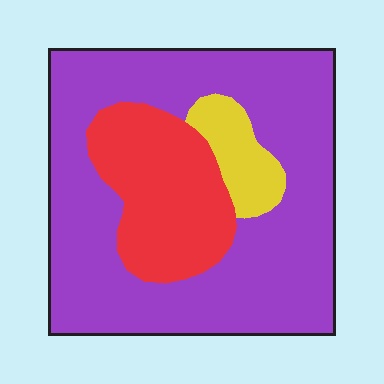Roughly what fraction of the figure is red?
Red takes up less than a quarter of the figure.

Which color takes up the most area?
Purple, at roughly 70%.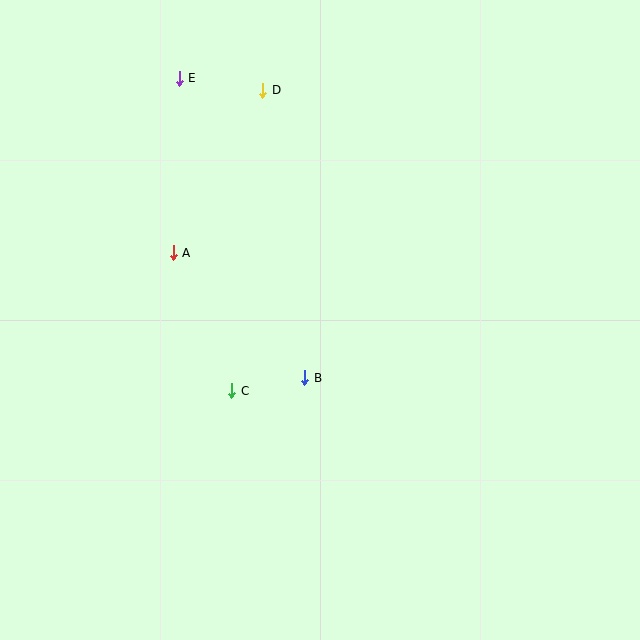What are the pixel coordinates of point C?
Point C is at (232, 391).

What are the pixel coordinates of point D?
Point D is at (263, 90).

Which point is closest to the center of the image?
Point B at (305, 378) is closest to the center.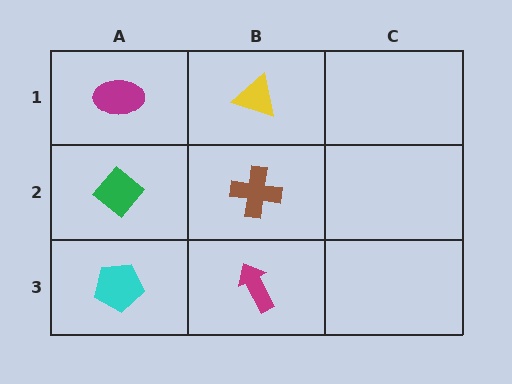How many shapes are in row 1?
2 shapes.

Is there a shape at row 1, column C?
No, that cell is empty.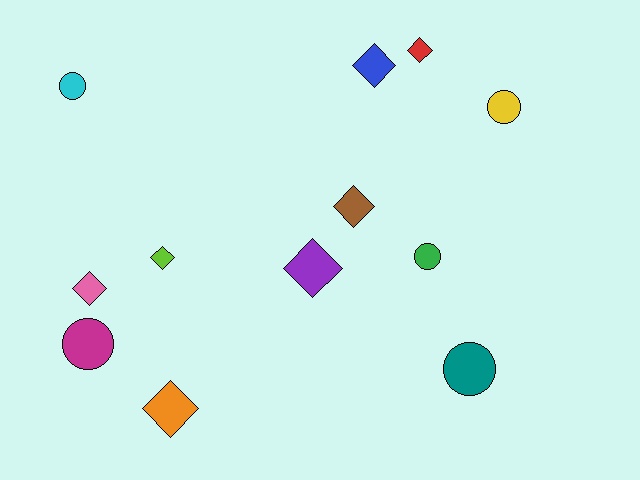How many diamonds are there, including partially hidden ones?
There are 7 diamonds.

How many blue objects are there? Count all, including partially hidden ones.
There is 1 blue object.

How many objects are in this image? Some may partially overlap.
There are 12 objects.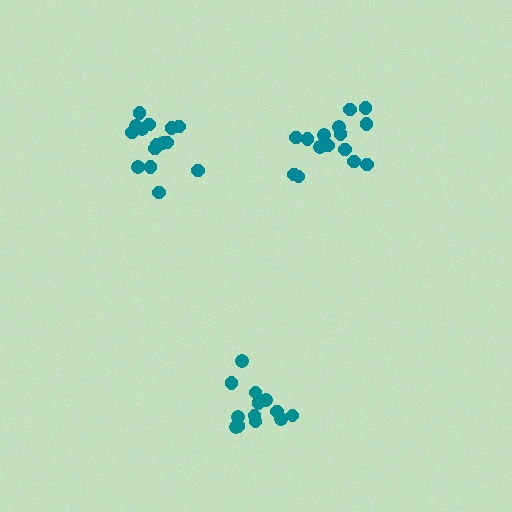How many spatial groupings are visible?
There are 3 spatial groupings.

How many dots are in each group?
Group 1: 15 dots, Group 2: 13 dots, Group 3: 15 dots (43 total).